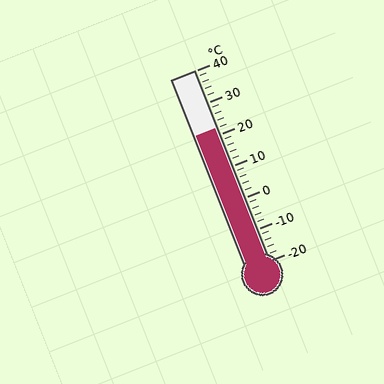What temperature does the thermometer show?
The thermometer shows approximately 22°C.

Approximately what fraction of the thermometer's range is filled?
The thermometer is filled to approximately 70% of its range.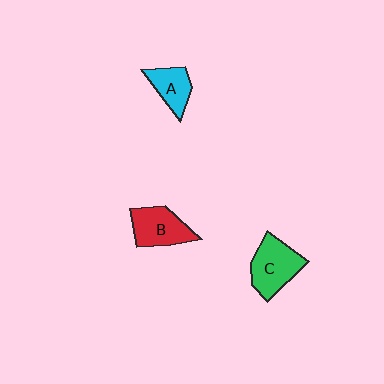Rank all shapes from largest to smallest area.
From largest to smallest: C (green), B (red), A (cyan).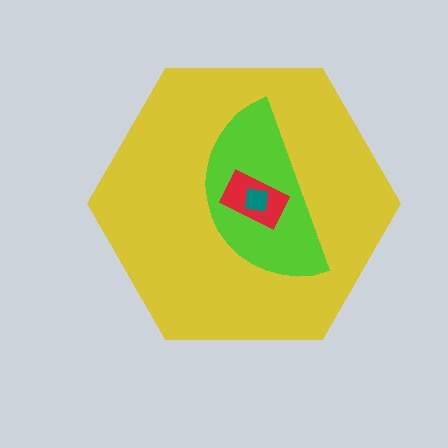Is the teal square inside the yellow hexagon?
Yes.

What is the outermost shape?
The yellow hexagon.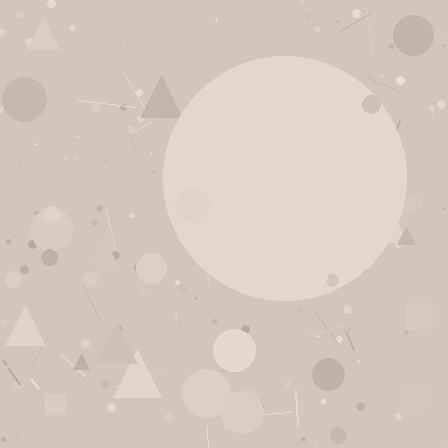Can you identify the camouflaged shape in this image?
The camouflaged shape is a circle.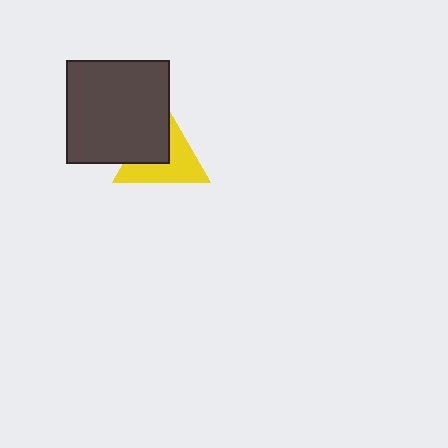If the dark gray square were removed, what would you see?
You would see the complete yellow triangle.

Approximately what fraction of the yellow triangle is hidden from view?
Roughly 41% of the yellow triangle is hidden behind the dark gray square.